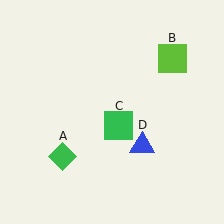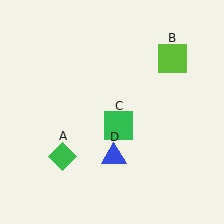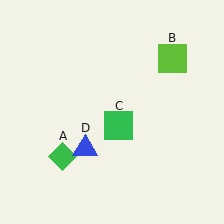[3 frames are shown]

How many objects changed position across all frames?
1 object changed position: blue triangle (object D).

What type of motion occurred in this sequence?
The blue triangle (object D) rotated clockwise around the center of the scene.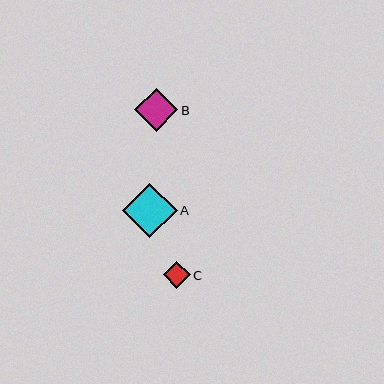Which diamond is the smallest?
Diamond C is the smallest with a size of approximately 27 pixels.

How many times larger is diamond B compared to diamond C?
Diamond B is approximately 1.6 times the size of diamond C.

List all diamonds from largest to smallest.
From largest to smallest: A, B, C.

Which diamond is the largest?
Diamond A is the largest with a size of approximately 54 pixels.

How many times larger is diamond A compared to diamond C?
Diamond A is approximately 2.0 times the size of diamond C.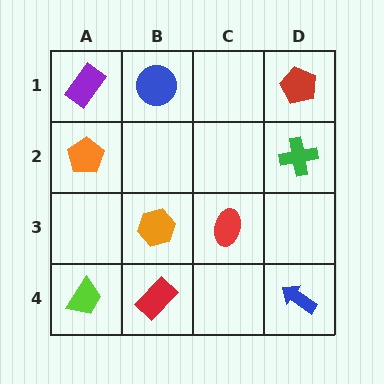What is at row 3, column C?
A red ellipse.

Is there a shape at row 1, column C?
No, that cell is empty.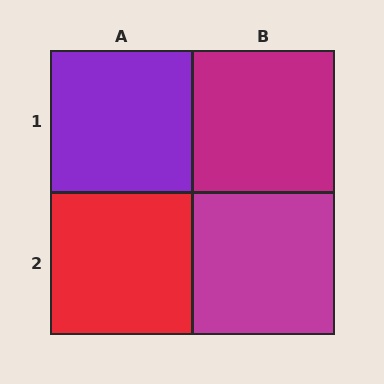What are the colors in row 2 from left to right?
Red, magenta.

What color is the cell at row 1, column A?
Purple.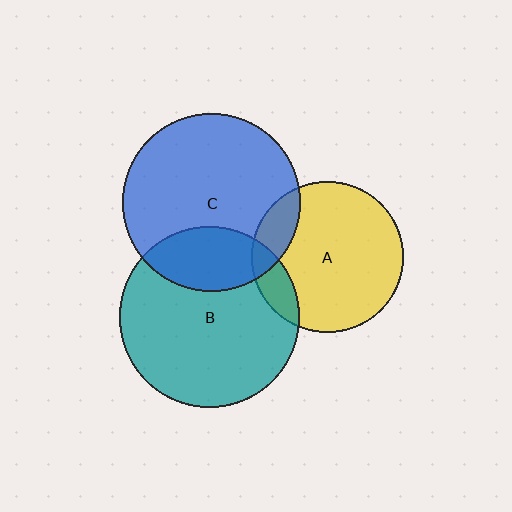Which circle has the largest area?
Circle B (teal).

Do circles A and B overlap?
Yes.